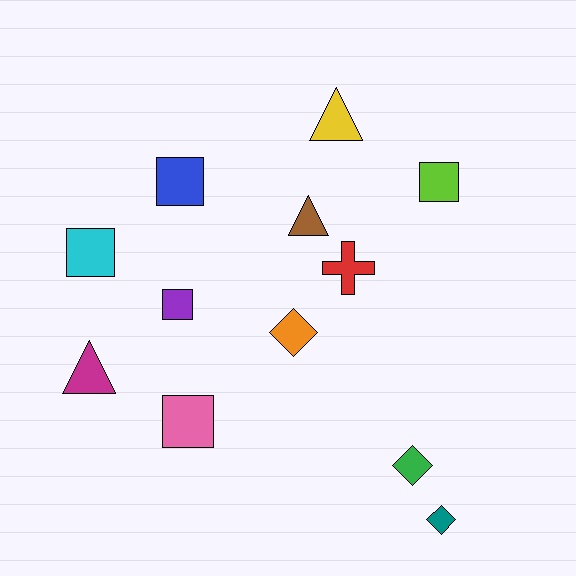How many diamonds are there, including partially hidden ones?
There are 3 diamonds.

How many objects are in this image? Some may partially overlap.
There are 12 objects.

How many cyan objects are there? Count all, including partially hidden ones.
There is 1 cyan object.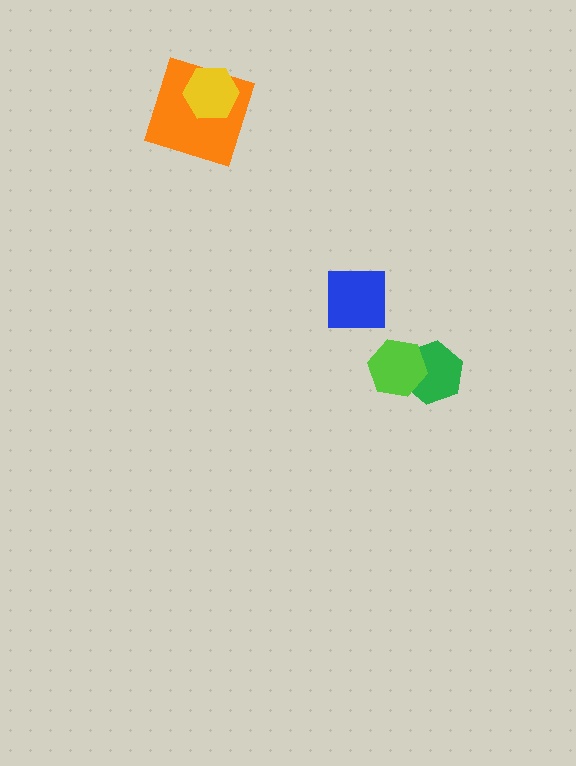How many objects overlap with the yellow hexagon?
1 object overlaps with the yellow hexagon.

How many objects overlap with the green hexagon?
1 object overlaps with the green hexagon.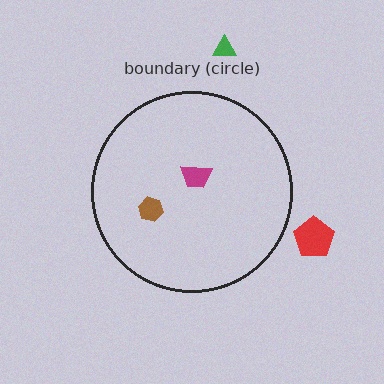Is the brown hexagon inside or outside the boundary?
Inside.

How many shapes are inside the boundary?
2 inside, 2 outside.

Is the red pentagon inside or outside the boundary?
Outside.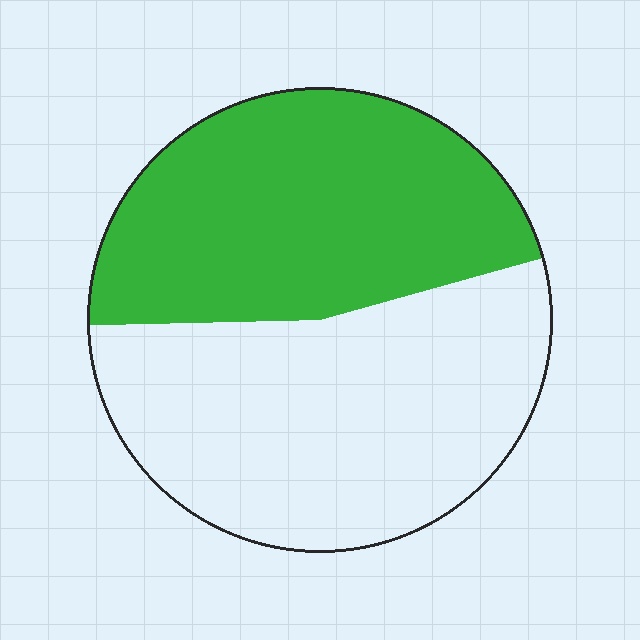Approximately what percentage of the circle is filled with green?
Approximately 45%.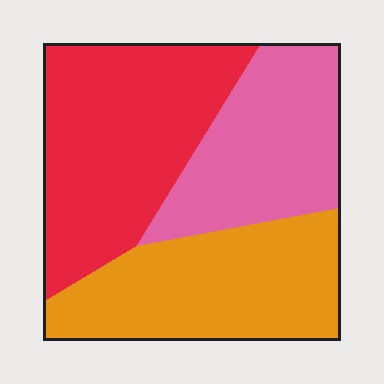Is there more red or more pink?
Red.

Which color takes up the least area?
Pink, at roughly 30%.